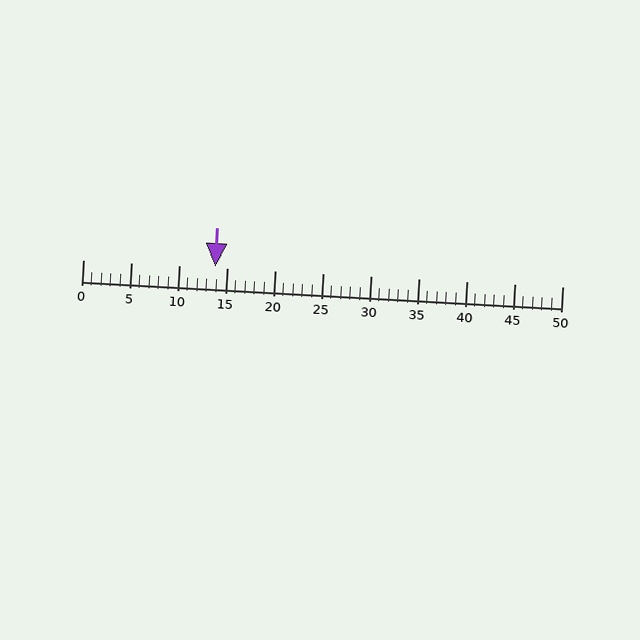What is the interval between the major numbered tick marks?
The major tick marks are spaced 5 units apart.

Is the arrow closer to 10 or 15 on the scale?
The arrow is closer to 15.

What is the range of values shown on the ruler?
The ruler shows values from 0 to 50.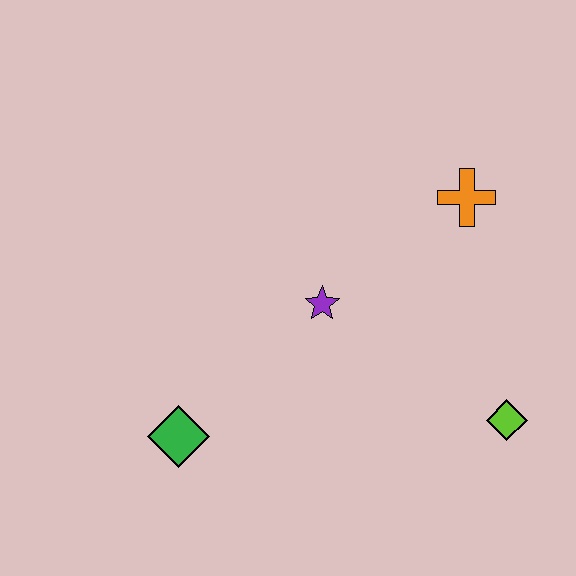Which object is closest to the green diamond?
The purple star is closest to the green diamond.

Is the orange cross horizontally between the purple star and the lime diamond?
Yes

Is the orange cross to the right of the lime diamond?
No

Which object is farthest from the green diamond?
The orange cross is farthest from the green diamond.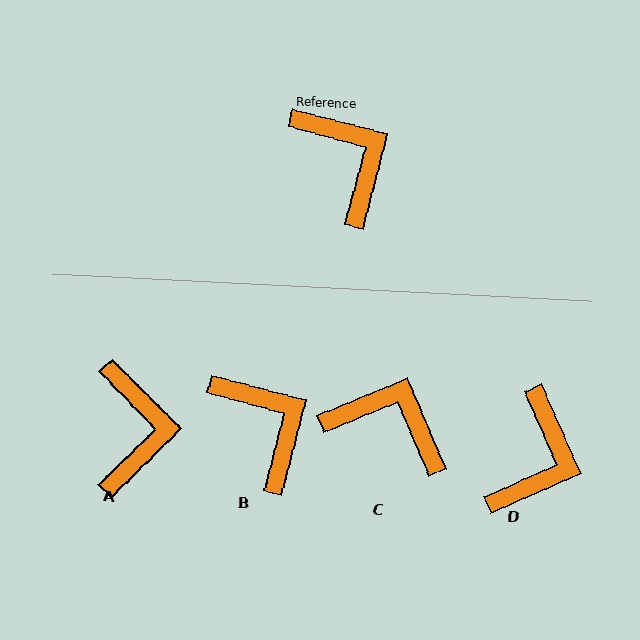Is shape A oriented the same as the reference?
No, it is off by about 31 degrees.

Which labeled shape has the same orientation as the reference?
B.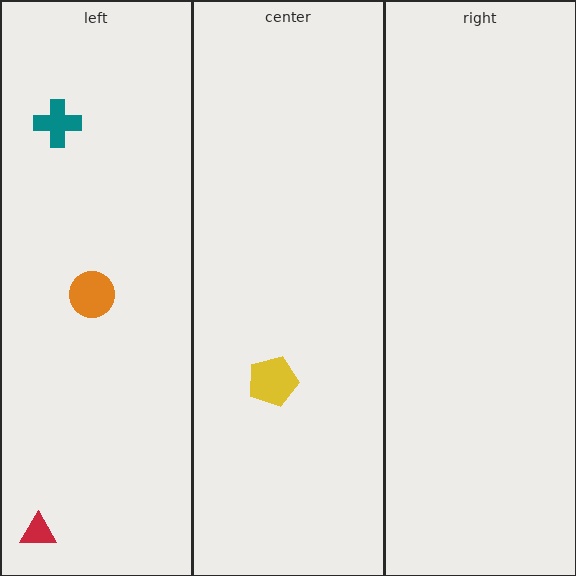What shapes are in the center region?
The yellow pentagon.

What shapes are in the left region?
The orange circle, the teal cross, the red triangle.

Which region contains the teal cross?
The left region.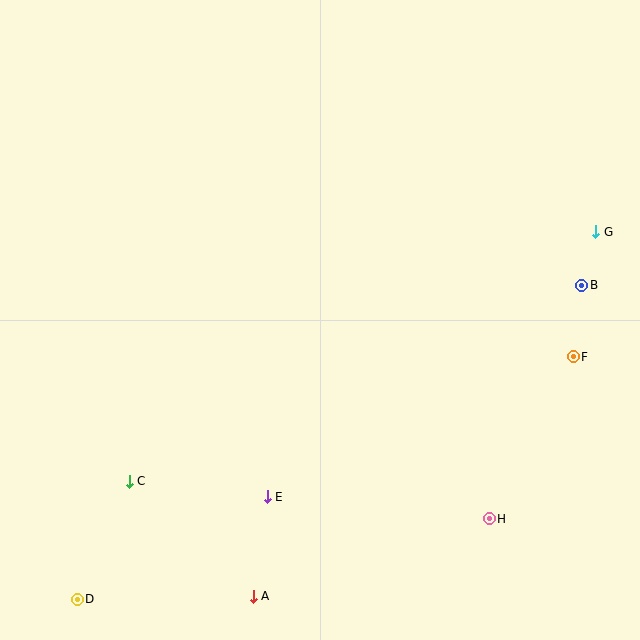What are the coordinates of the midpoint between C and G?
The midpoint between C and G is at (363, 357).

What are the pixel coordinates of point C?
Point C is at (129, 481).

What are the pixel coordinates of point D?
Point D is at (77, 599).